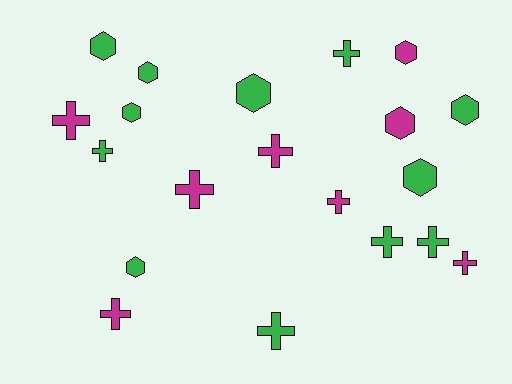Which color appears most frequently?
Green, with 12 objects.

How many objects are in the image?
There are 20 objects.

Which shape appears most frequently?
Cross, with 11 objects.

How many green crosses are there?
There are 5 green crosses.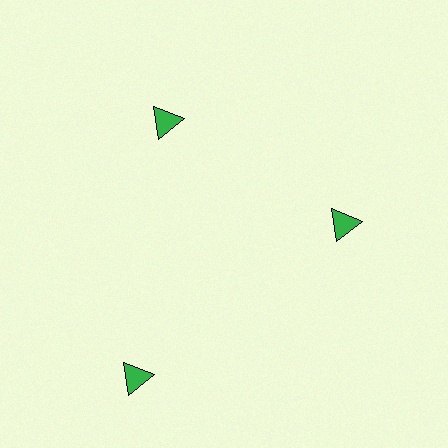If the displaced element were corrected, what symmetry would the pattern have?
It would have 3-fold rotational symmetry — the pattern would map onto itself every 120 degrees.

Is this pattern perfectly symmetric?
No. The 3 green triangles are arranged in a ring, but one element near the 7 o'clock position is pushed outward from the center, breaking the 3-fold rotational symmetry.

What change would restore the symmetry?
The symmetry would be restored by moving it inward, back onto the ring so that all 3 triangles sit at equal angles and equal distance from the center.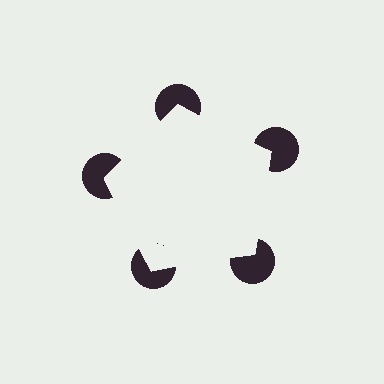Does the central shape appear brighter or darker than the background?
It typically appears slightly brighter than the background, even though no actual brightness change is drawn.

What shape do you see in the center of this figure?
An illusory pentagon — its edges are inferred from the aligned wedge cuts in the pac-man discs, not physically drawn.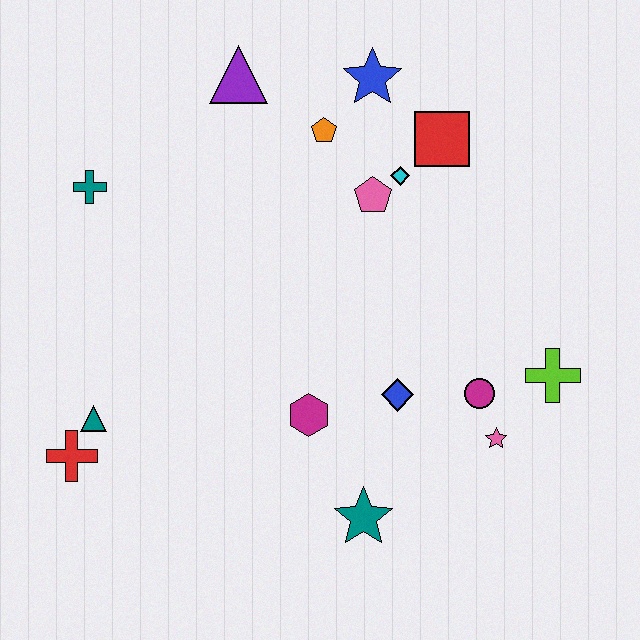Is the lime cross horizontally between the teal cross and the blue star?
No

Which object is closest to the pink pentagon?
The cyan diamond is closest to the pink pentagon.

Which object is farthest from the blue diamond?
The teal cross is farthest from the blue diamond.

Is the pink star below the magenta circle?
Yes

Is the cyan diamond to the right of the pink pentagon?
Yes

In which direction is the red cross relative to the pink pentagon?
The red cross is to the left of the pink pentagon.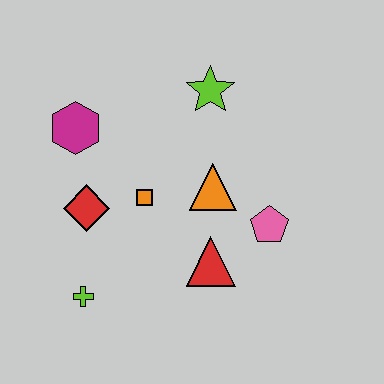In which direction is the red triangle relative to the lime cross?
The red triangle is to the right of the lime cross.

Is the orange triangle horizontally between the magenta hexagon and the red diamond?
No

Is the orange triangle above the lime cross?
Yes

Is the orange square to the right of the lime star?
No